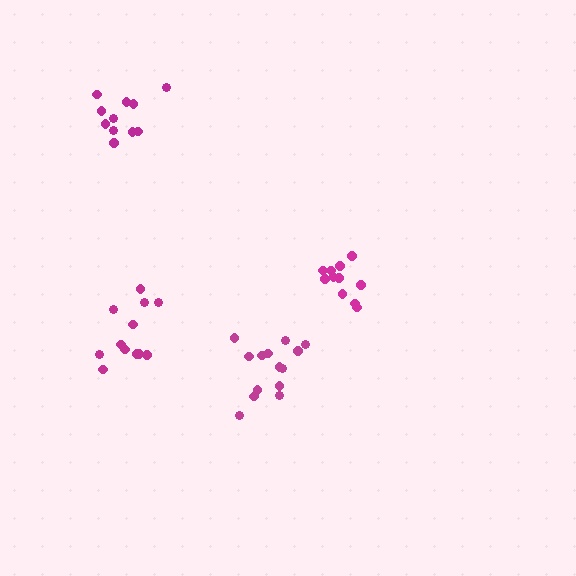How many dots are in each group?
Group 1: 11 dots, Group 2: 11 dots, Group 3: 14 dots, Group 4: 12 dots (48 total).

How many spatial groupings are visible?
There are 4 spatial groupings.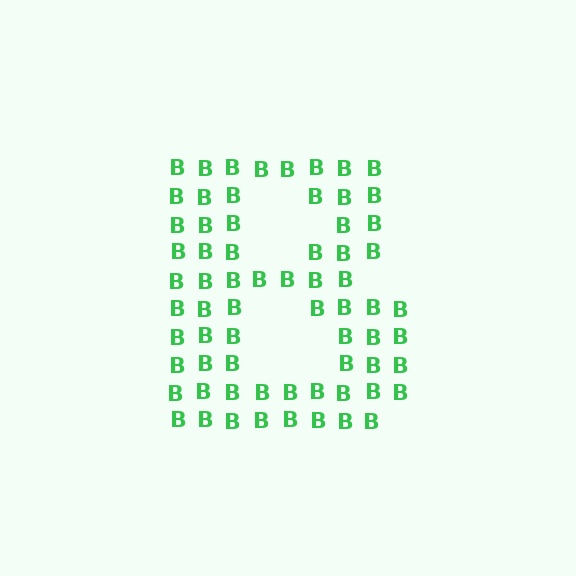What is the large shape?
The large shape is the letter B.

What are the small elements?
The small elements are letter B's.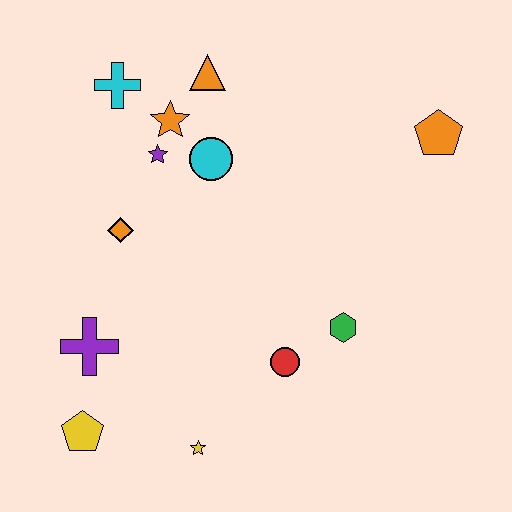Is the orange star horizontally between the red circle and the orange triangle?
No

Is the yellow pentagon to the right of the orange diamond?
No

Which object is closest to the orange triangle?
The orange star is closest to the orange triangle.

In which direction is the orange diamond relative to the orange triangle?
The orange diamond is below the orange triangle.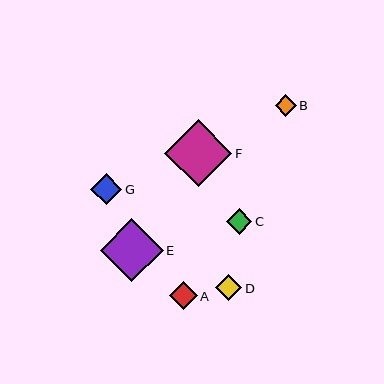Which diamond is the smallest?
Diamond B is the smallest with a size of approximately 21 pixels.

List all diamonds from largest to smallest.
From largest to smallest: F, E, G, A, D, C, B.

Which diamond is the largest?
Diamond F is the largest with a size of approximately 67 pixels.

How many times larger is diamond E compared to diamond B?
Diamond E is approximately 3.0 times the size of diamond B.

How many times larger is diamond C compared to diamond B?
Diamond C is approximately 1.2 times the size of diamond B.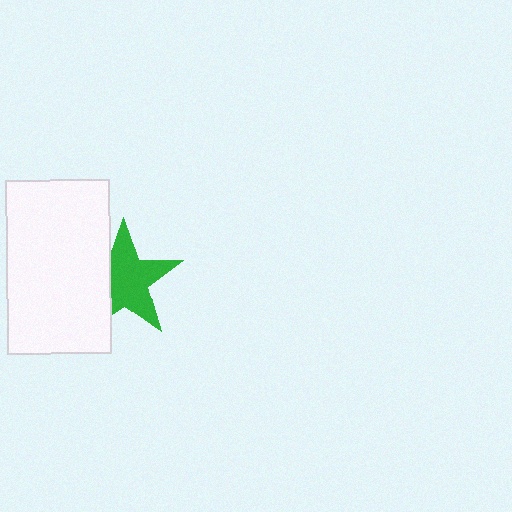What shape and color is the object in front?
The object in front is a white rectangle.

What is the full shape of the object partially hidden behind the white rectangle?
The partially hidden object is a green star.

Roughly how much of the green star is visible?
Most of it is visible (roughly 69%).